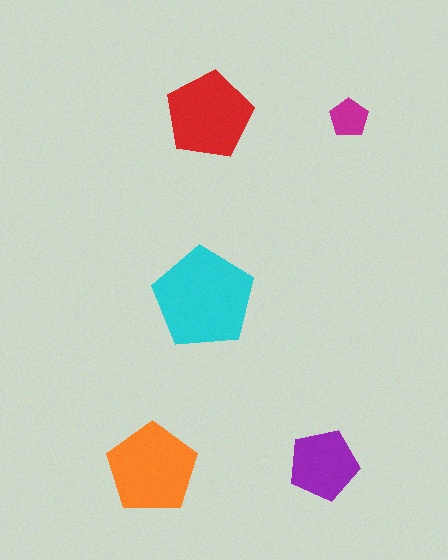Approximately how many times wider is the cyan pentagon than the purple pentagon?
About 1.5 times wider.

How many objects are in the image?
There are 5 objects in the image.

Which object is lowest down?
The orange pentagon is bottommost.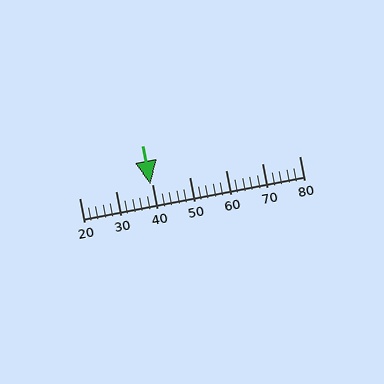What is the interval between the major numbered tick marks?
The major tick marks are spaced 10 units apart.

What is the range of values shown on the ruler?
The ruler shows values from 20 to 80.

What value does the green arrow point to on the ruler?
The green arrow points to approximately 40.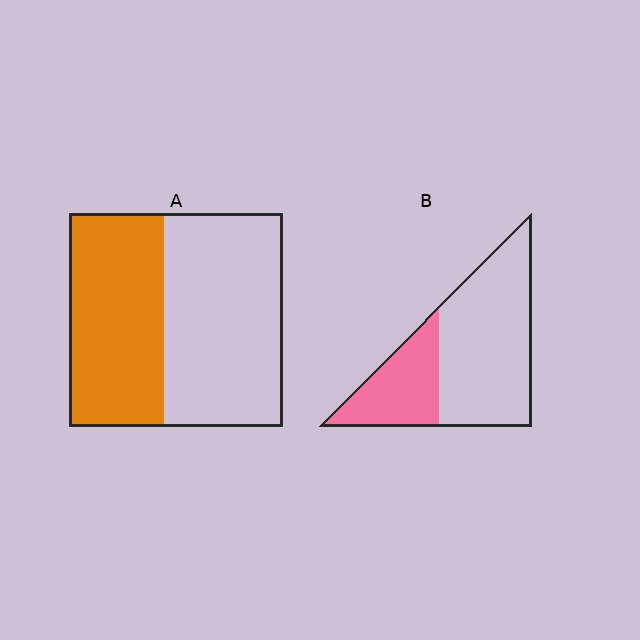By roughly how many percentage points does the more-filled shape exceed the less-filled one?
By roughly 15 percentage points (A over B).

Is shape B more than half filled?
No.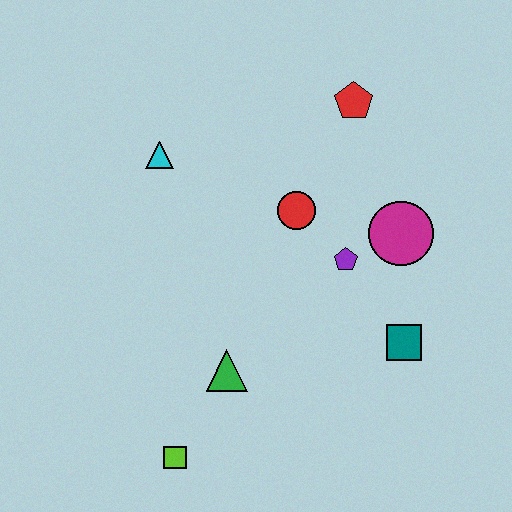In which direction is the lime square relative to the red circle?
The lime square is below the red circle.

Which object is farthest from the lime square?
The red pentagon is farthest from the lime square.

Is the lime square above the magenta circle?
No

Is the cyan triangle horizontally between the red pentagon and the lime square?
No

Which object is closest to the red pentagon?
The red circle is closest to the red pentagon.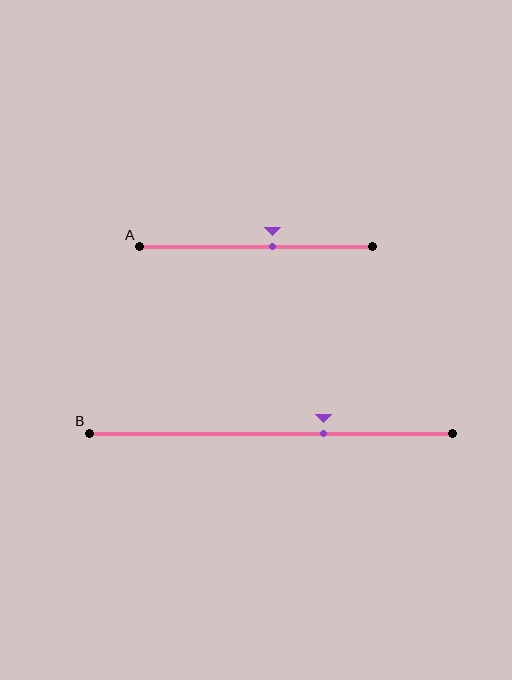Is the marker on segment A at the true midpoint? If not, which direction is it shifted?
No, the marker on segment A is shifted to the right by about 7% of the segment length.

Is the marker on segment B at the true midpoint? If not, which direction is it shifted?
No, the marker on segment B is shifted to the right by about 14% of the segment length.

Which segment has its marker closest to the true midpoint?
Segment A has its marker closest to the true midpoint.